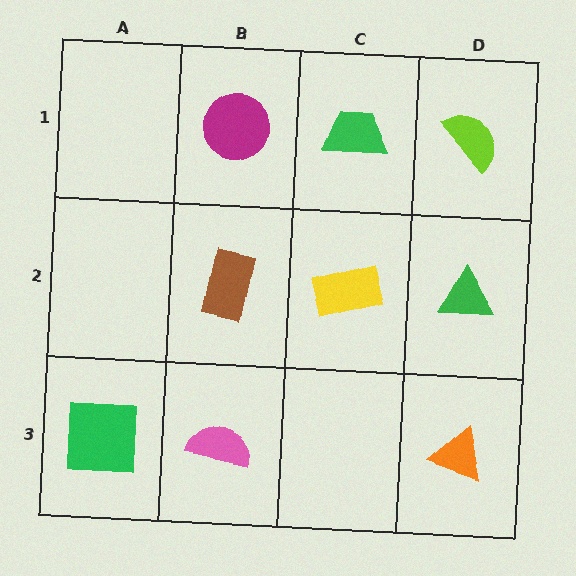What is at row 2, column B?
A brown rectangle.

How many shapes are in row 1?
3 shapes.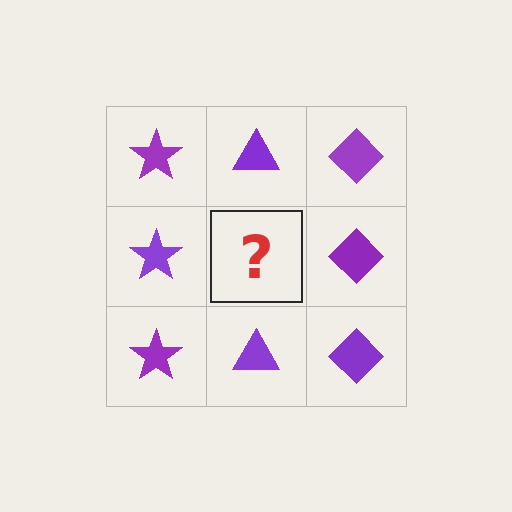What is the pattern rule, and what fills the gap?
The rule is that each column has a consistent shape. The gap should be filled with a purple triangle.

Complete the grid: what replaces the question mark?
The question mark should be replaced with a purple triangle.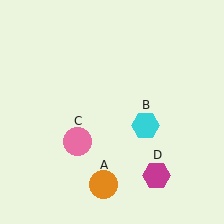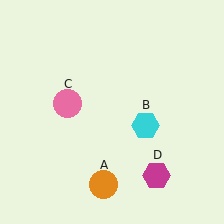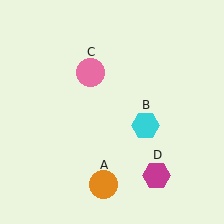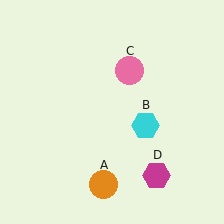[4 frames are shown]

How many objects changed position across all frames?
1 object changed position: pink circle (object C).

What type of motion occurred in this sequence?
The pink circle (object C) rotated clockwise around the center of the scene.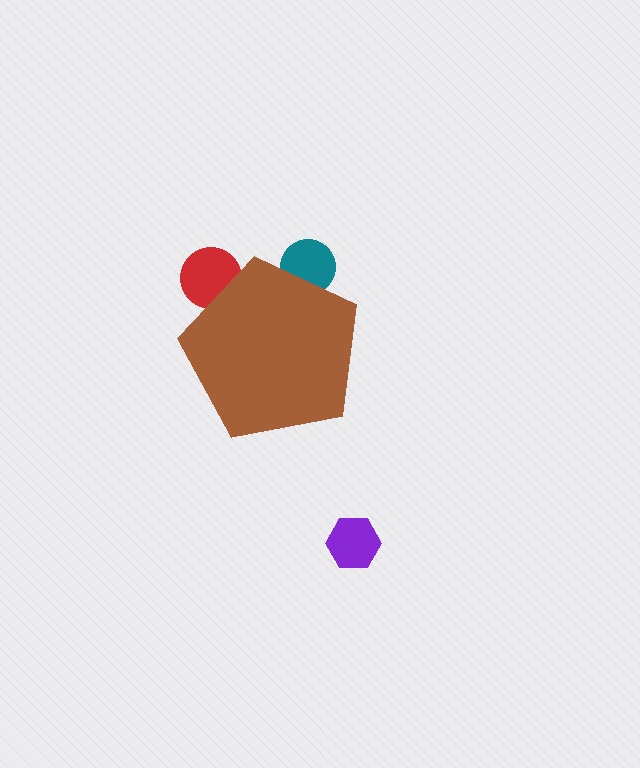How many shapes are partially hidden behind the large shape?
2 shapes are partially hidden.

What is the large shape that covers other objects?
A brown pentagon.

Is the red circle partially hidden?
Yes, the red circle is partially hidden behind the brown pentagon.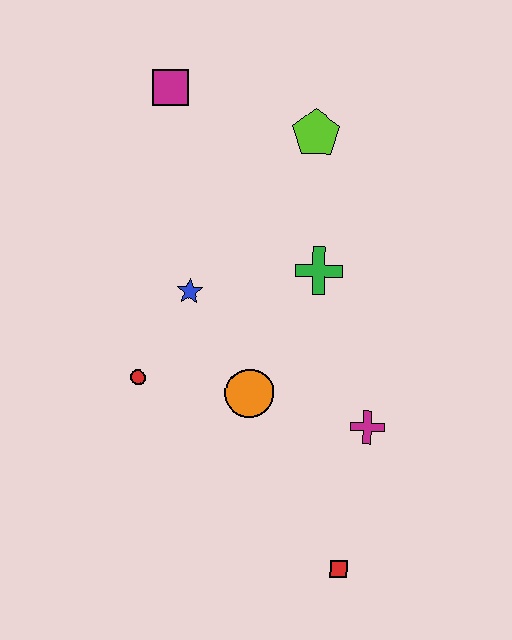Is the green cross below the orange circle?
No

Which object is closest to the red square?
The magenta cross is closest to the red square.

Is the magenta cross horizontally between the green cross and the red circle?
No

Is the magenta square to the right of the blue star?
No